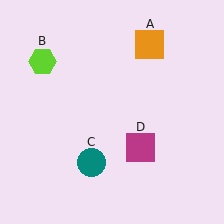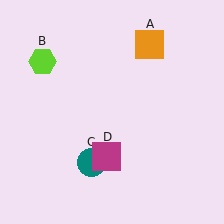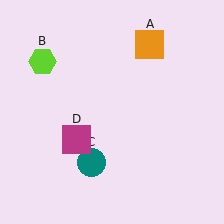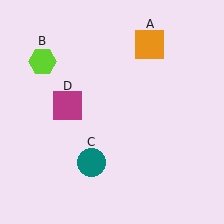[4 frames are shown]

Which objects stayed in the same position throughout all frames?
Orange square (object A) and lime hexagon (object B) and teal circle (object C) remained stationary.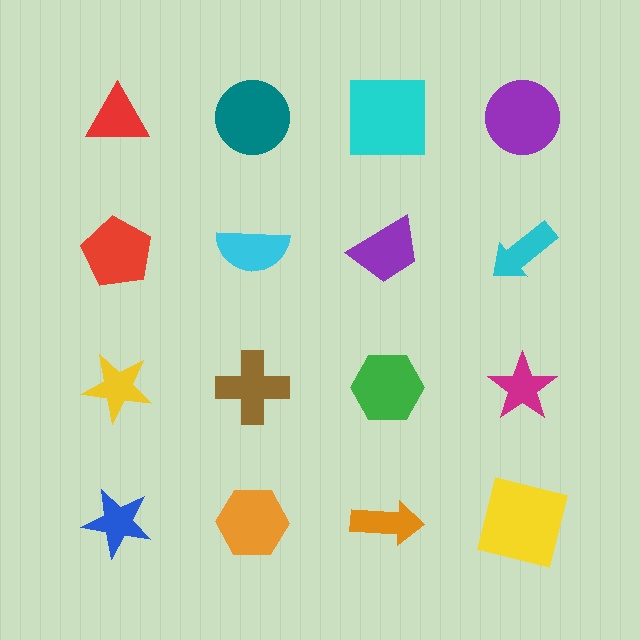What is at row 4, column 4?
A yellow square.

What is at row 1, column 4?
A purple circle.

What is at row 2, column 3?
A purple trapezoid.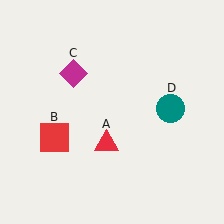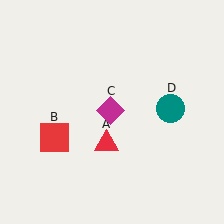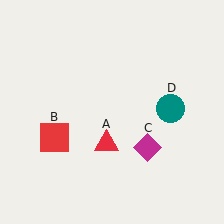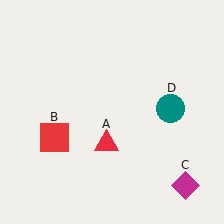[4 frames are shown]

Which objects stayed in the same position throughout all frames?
Red triangle (object A) and red square (object B) and teal circle (object D) remained stationary.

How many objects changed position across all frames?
1 object changed position: magenta diamond (object C).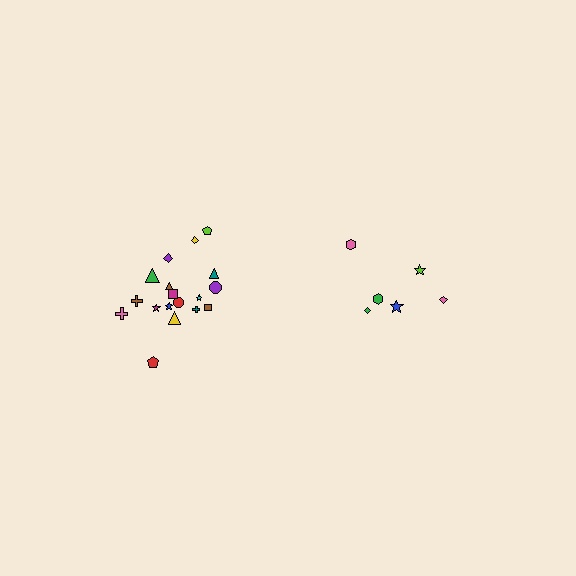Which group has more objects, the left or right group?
The left group.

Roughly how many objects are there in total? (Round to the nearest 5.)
Roughly 25 objects in total.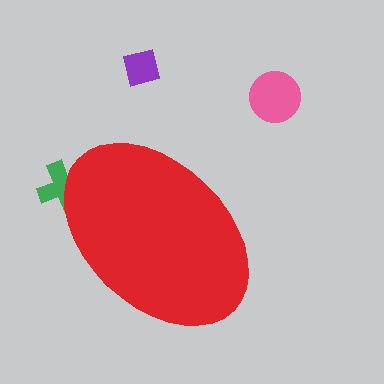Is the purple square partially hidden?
No, the purple square is fully visible.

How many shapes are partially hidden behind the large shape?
1 shape is partially hidden.